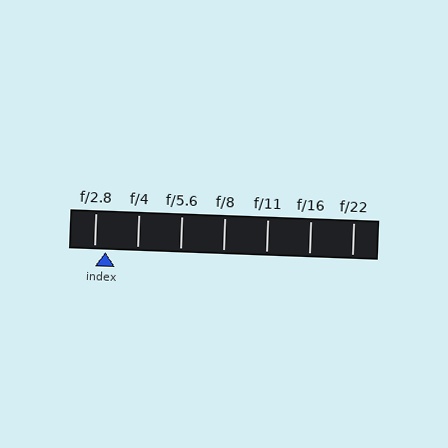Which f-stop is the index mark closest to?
The index mark is closest to f/2.8.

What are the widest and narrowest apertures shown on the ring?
The widest aperture shown is f/2.8 and the narrowest is f/22.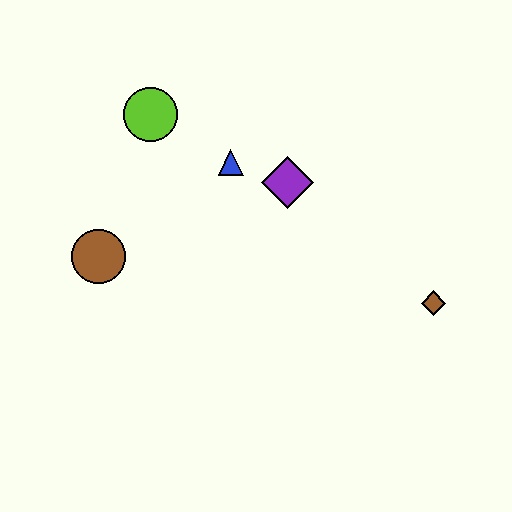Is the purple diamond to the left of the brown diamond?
Yes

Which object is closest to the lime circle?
The blue triangle is closest to the lime circle.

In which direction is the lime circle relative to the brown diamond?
The lime circle is to the left of the brown diamond.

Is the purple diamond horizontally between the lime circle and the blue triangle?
No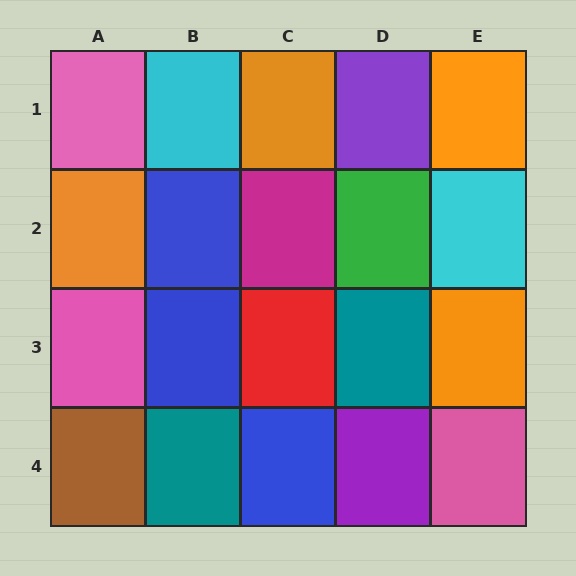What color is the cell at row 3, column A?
Pink.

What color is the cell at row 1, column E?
Orange.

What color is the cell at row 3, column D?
Teal.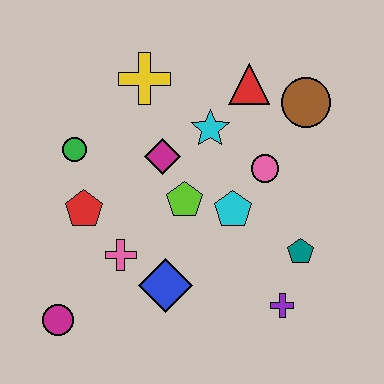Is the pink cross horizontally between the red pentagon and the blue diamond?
Yes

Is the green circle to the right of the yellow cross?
No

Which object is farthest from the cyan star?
The magenta circle is farthest from the cyan star.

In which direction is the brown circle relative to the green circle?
The brown circle is to the right of the green circle.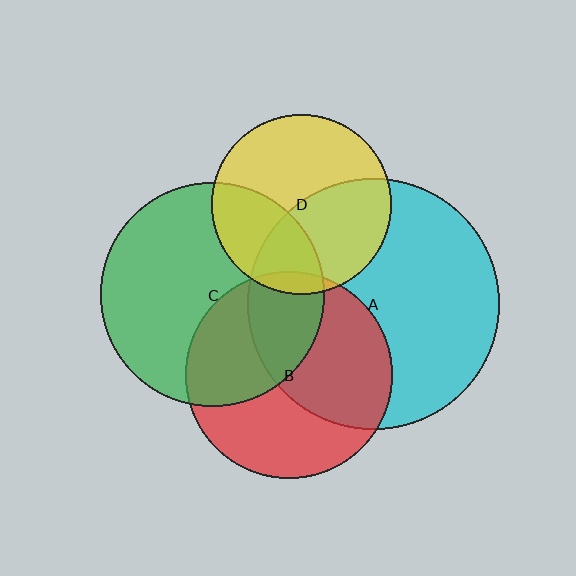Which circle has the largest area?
Circle A (cyan).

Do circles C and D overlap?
Yes.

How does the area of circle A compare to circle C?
Approximately 1.3 times.